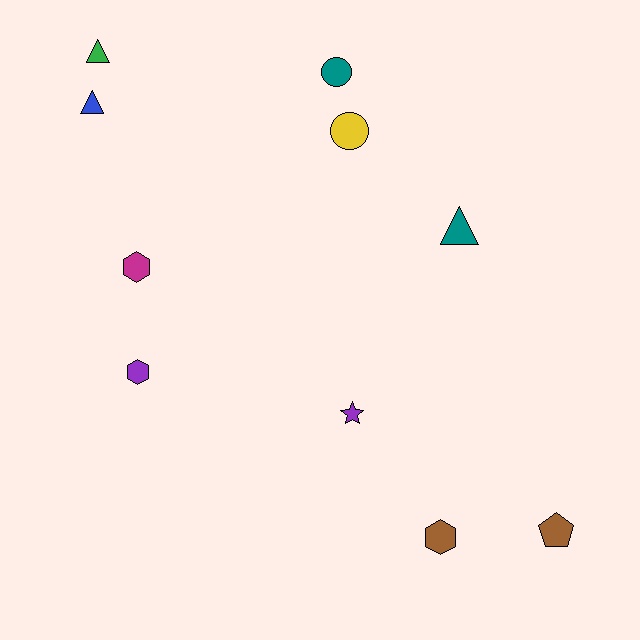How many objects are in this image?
There are 10 objects.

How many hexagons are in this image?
There are 3 hexagons.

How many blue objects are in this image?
There is 1 blue object.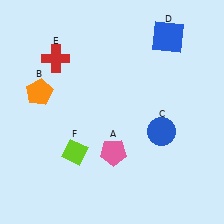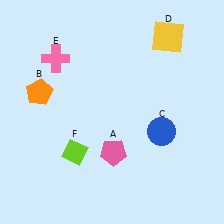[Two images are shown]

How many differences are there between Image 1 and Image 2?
There are 2 differences between the two images.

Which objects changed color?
D changed from blue to yellow. E changed from red to pink.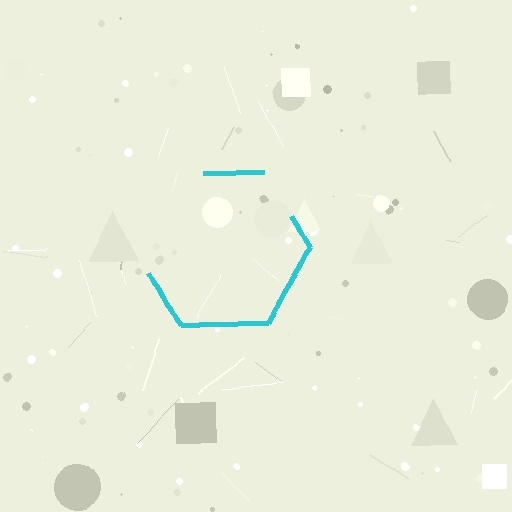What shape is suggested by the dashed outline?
The dashed outline suggests a hexagon.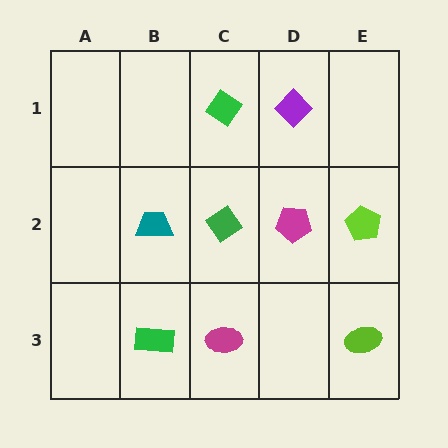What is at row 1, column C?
A green diamond.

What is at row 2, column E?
A lime pentagon.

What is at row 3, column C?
A magenta ellipse.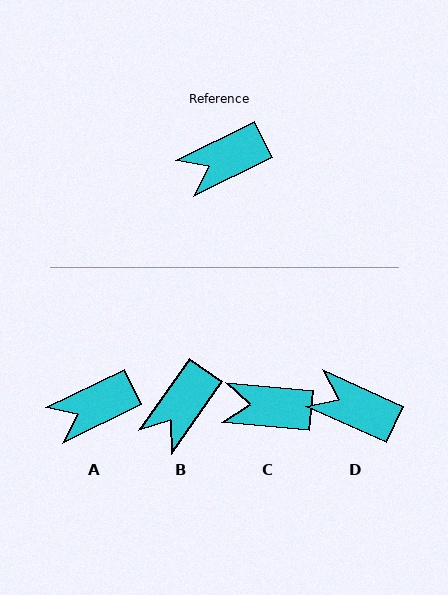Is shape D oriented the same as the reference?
No, it is off by about 51 degrees.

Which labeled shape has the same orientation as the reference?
A.